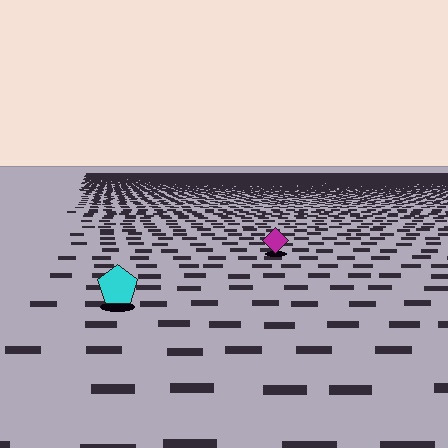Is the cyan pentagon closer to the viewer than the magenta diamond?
Yes. The cyan pentagon is closer — you can tell from the texture gradient: the ground texture is coarser near it.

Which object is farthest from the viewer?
The magenta diamond is farthest from the viewer. It appears smaller and the ground texture around it is denser.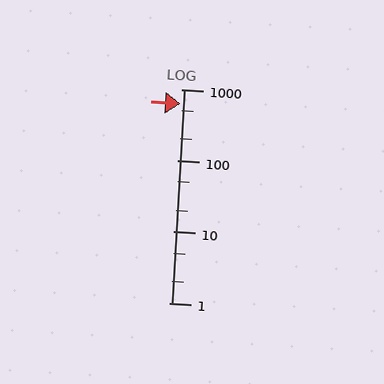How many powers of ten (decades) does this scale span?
The scale spans 3 decades, from 1 to 1000.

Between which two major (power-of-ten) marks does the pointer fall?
The pointer is between 100 and 1000.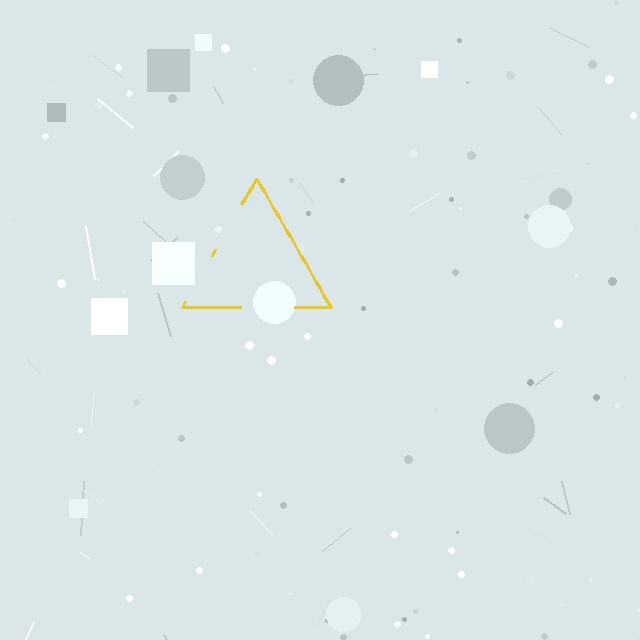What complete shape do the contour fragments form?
The contour fragments form a triangle.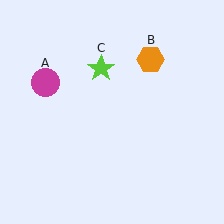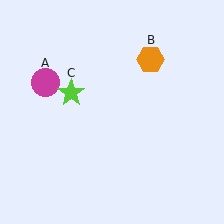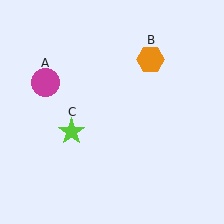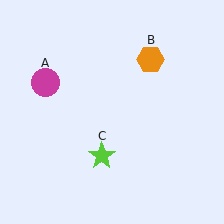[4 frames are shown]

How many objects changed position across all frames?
1 object changed position: lime star (object C).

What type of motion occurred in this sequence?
The lime star (object C) rotated counterclockwise around the center of the scene.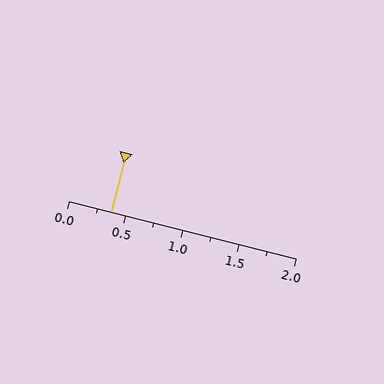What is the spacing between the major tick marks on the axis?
The major ticks are spaced 0.5 apart.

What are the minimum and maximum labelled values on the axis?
The axis runs from 0.0 to 2.0.